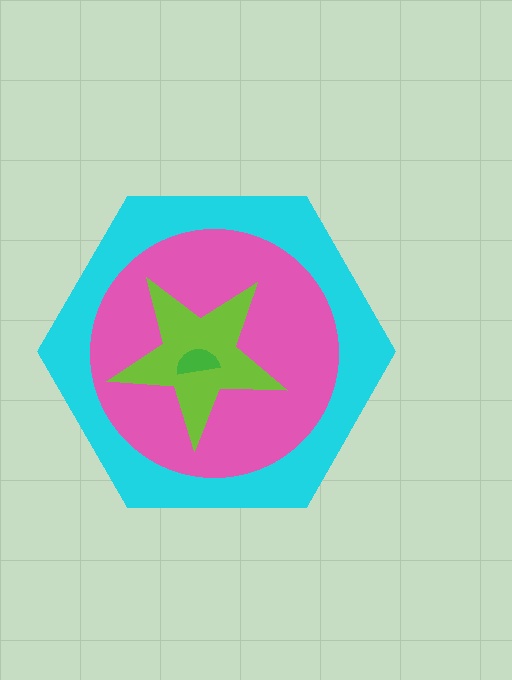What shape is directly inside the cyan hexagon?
The pink circle.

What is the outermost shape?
The cyan hexagon.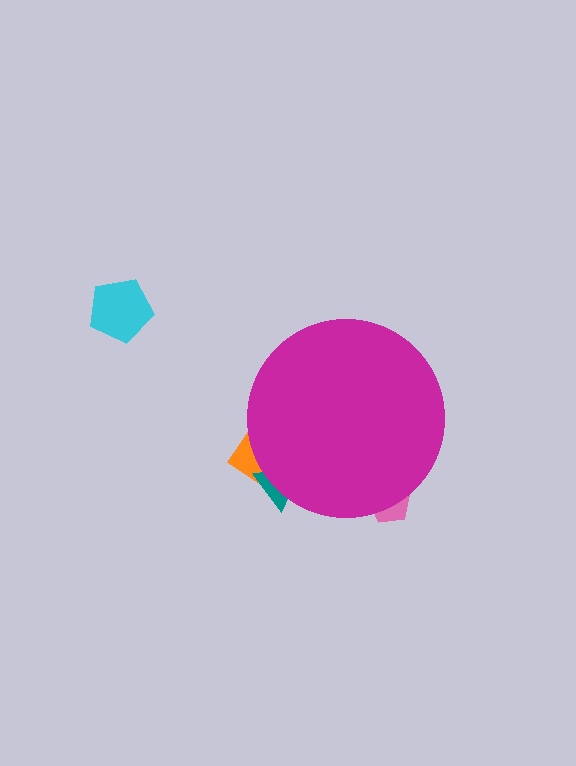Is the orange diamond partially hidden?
Yes, the orange diamond is partially hidden behind the magenta circle.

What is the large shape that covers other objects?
A magenta circle.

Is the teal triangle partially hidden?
Yes, the teal triangle is partially hidden behind the magenta circle.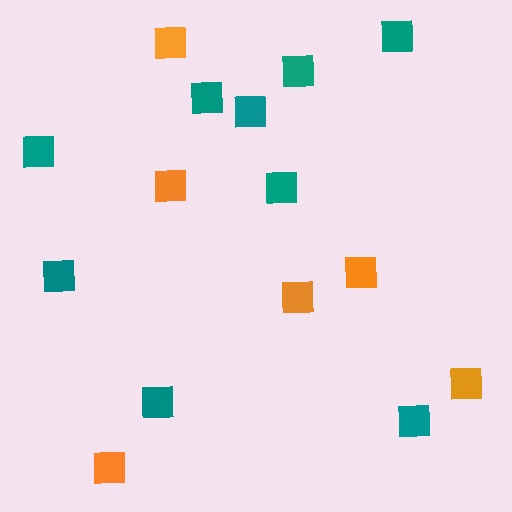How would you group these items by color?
There are 2 groups: one group of orange squares (6) and one group of teal squares (9).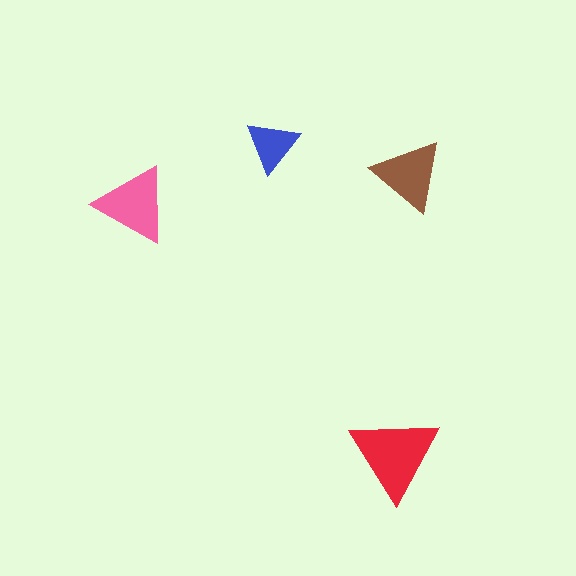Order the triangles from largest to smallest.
the red one, the pink one, the brown one, the blue one.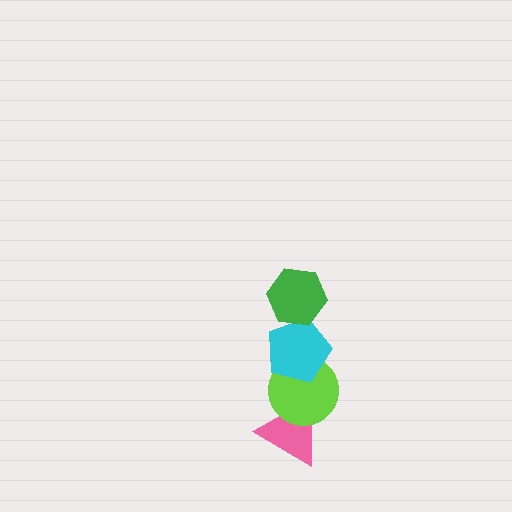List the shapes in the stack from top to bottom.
From top to bottom: the green hexagon, the cyan pentagon, the lime circle, the pink triangle.